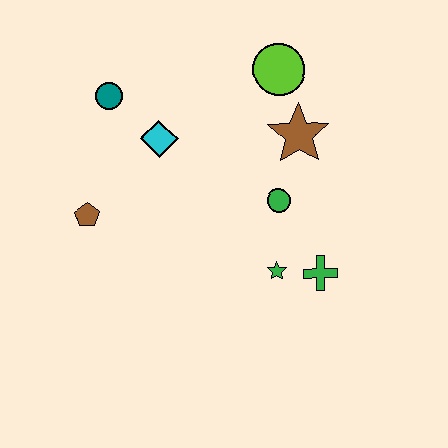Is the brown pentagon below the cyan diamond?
Yes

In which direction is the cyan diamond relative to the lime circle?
The cyan diamond is to the left of the lime circle.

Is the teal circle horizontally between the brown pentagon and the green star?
Yes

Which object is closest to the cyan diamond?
The teal circle is closest to the cyan diamond.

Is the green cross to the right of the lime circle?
Yes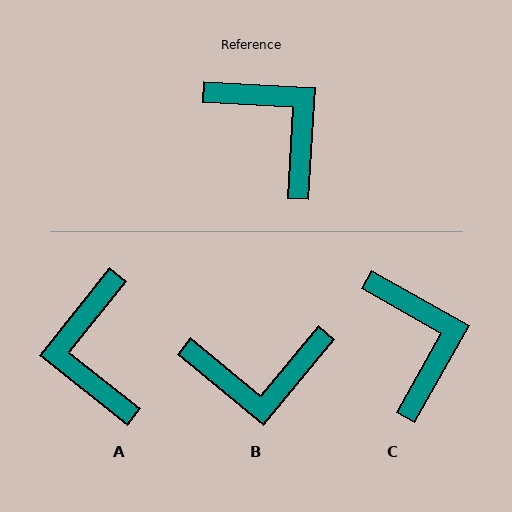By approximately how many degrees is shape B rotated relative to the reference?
Approximately 126 degrees clockwise.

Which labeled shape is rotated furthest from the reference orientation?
A, about 145 degrees away.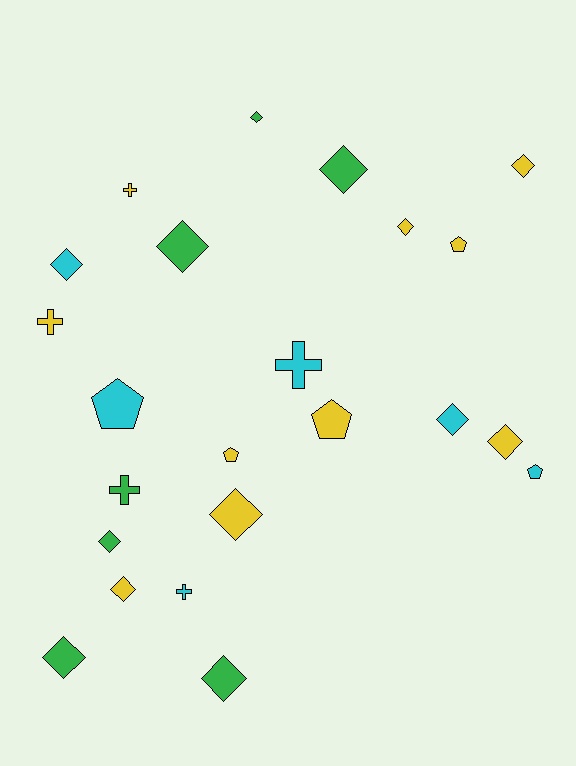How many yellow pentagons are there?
There are 3 yellow pentagons.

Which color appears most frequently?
Yellow, with 10 objects.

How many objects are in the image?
There are 23 objects.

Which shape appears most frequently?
Diamond, with 13 objects.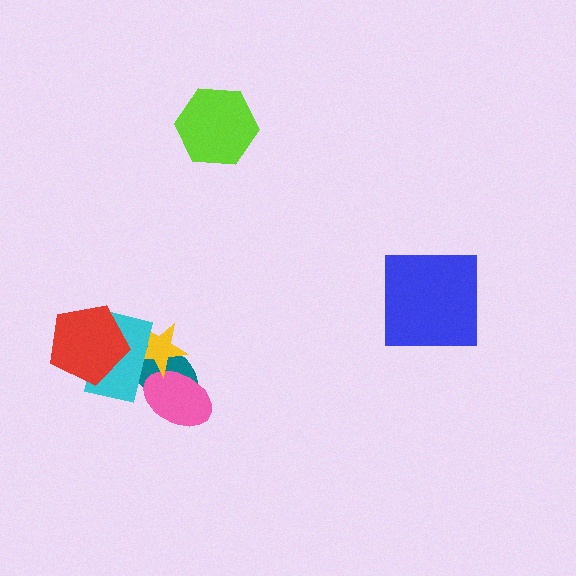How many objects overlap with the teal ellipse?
3 objects overlap with the teal ellipse.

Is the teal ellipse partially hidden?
Yes, it is partially covered by another shape.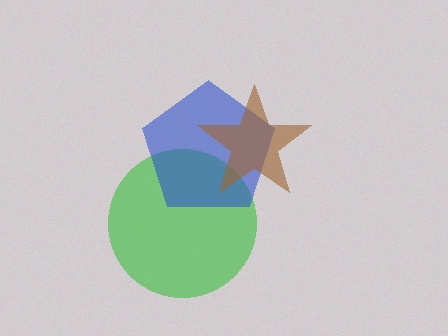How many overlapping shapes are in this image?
There are 3 overlapping shapes in the image.